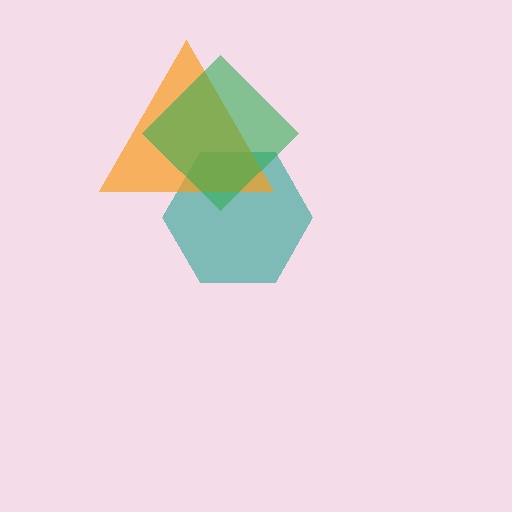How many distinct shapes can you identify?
There are 3 distinct shapes: a teal hexagon, an orange triangle, a green diamond.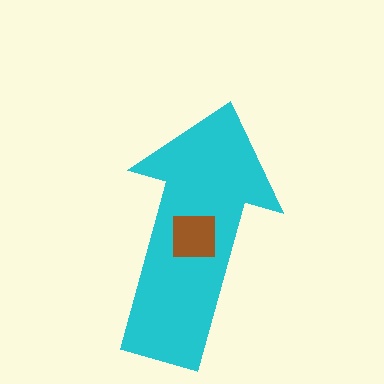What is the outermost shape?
The cyan arrow.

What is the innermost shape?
The brown square.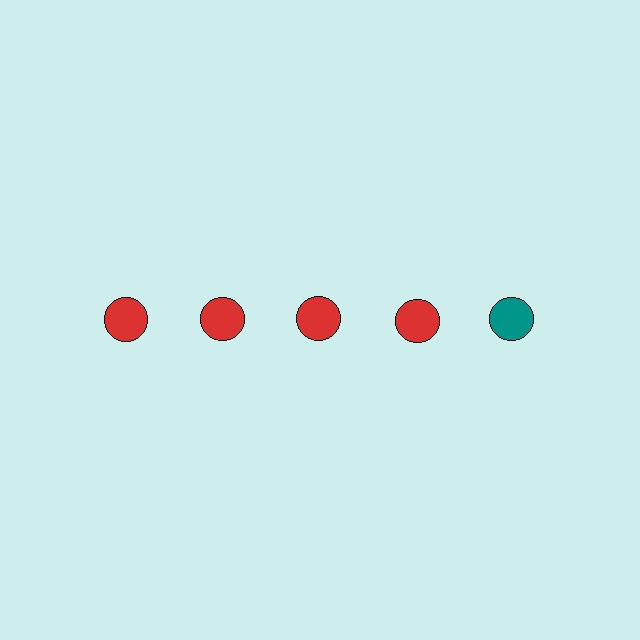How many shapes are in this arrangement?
There are 5 shapes arranged in a grid pattern.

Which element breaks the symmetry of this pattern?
The teal circle in the top row, rightmost column breaks the symmetry. All other shapes are red circles.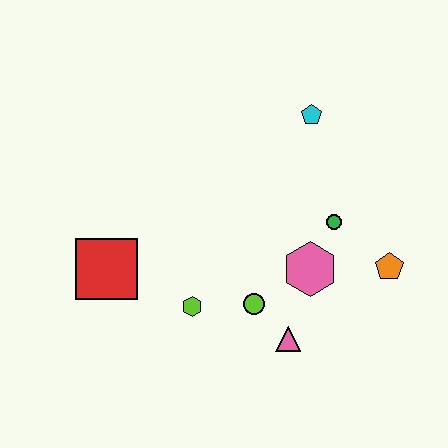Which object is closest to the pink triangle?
The lime circle is closest to the pink triangle.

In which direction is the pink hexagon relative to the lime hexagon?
The pink hexagon is to the right of the lime hexagon.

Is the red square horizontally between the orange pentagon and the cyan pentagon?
No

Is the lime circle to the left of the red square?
No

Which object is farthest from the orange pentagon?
The red square is farthest from the orange pentagon.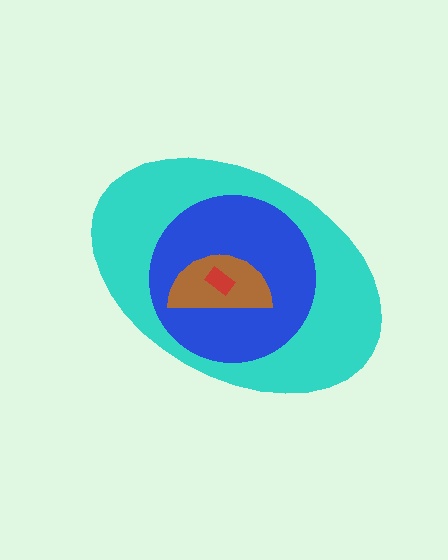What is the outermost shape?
The cyan ellipse.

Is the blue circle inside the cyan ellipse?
Yes.